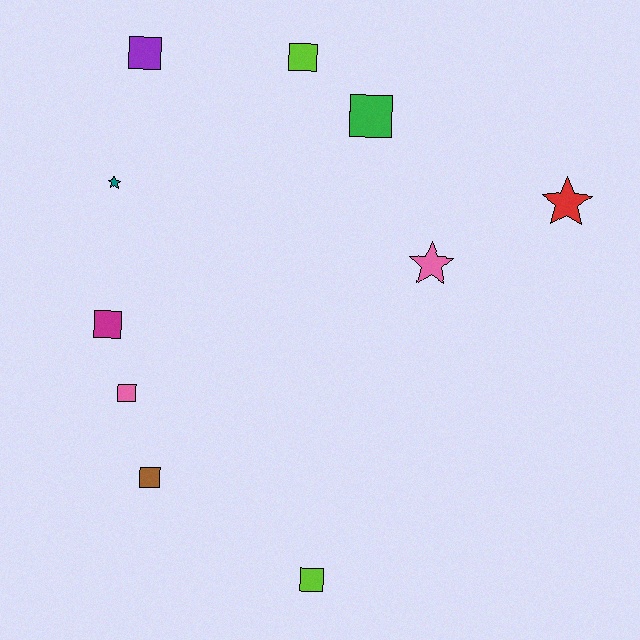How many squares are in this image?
There are 7 squares.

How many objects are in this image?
There are 10 objects.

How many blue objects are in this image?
There are no blue objects.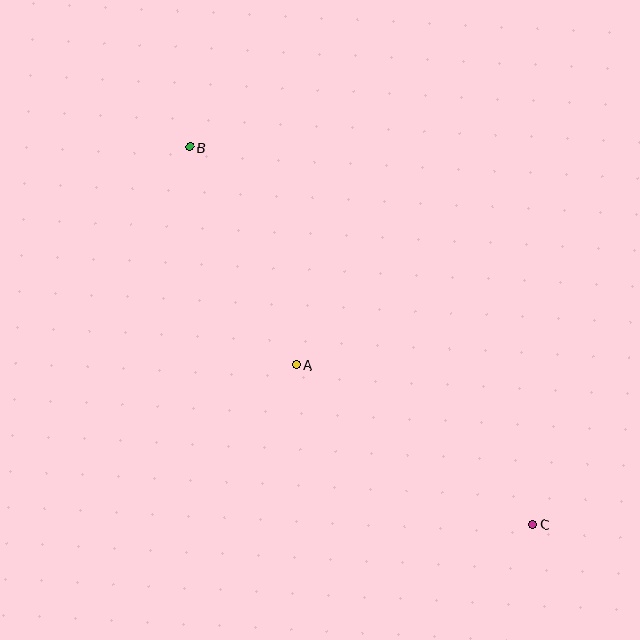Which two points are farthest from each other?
Points B and C are farthest from each other.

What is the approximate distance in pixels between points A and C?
The distance between A and C is approximately 285 pixels.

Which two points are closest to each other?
Points A and B are closest to each other.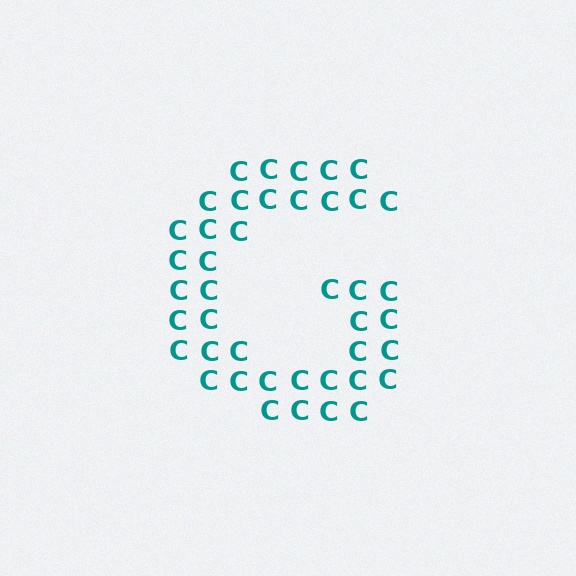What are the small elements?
The small elements are letter C's.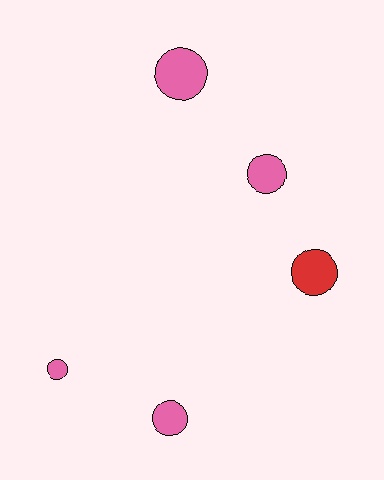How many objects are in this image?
There are 5 objects.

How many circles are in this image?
There are 5 circles.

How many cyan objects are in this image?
There are no cyan objects.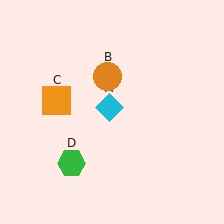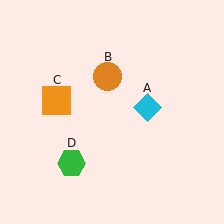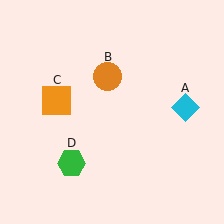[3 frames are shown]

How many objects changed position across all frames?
1 object changed position: cyan diamond (object A).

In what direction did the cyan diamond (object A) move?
The cyan diamond (object A) moved right.